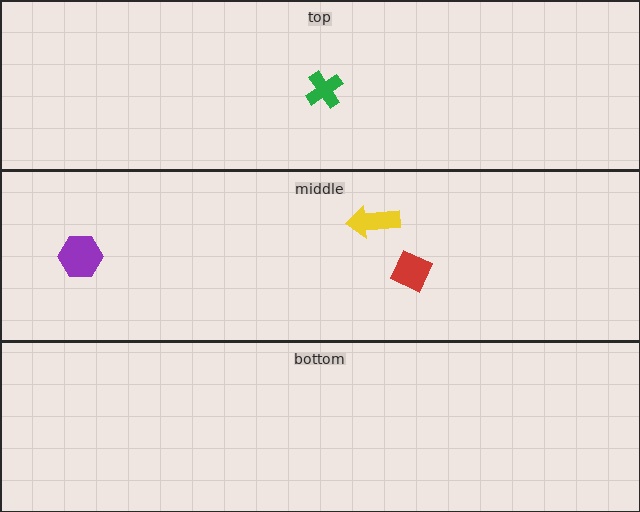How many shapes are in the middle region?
3.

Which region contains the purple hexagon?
The middle region.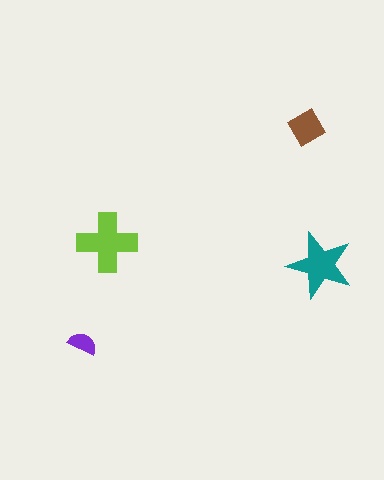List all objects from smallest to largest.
The purple semicircle, the brown diamond, the teal star, the lime cross.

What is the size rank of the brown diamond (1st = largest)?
3rd.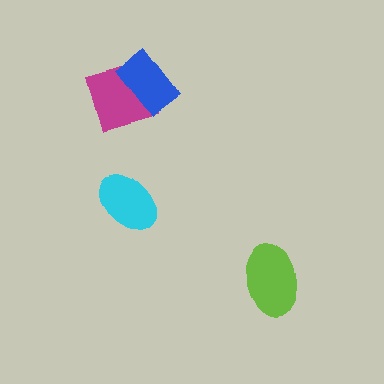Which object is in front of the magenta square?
The blue rectangle is in front of the magenta square.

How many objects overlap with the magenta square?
1 object overlaps with the magenta square.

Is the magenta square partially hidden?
Yes, it is partially covered by another shape.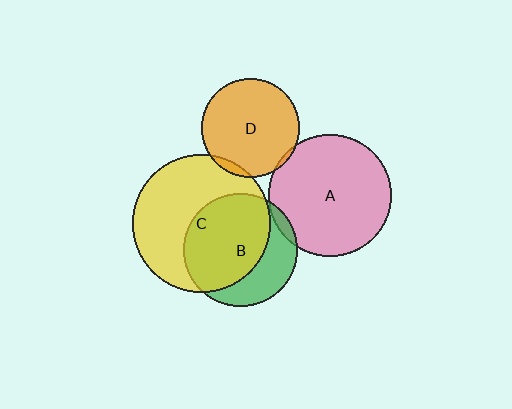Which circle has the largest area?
Circle C (yellow).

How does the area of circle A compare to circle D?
Approximately 1.5 times.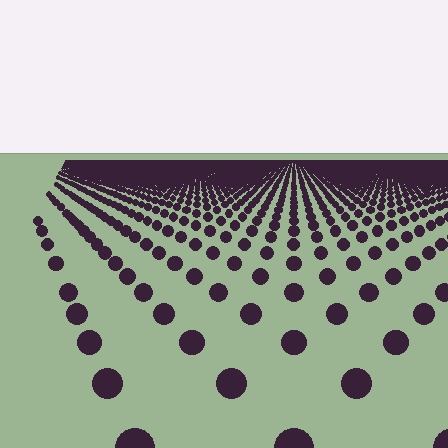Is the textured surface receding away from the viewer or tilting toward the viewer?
The surface is receding away from the viewer. Texture elements get smaller and denser toward the top.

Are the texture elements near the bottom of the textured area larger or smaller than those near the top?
Larger. Near the bottom, elements are closer to the viewer and appear at a bigger on-screen size.